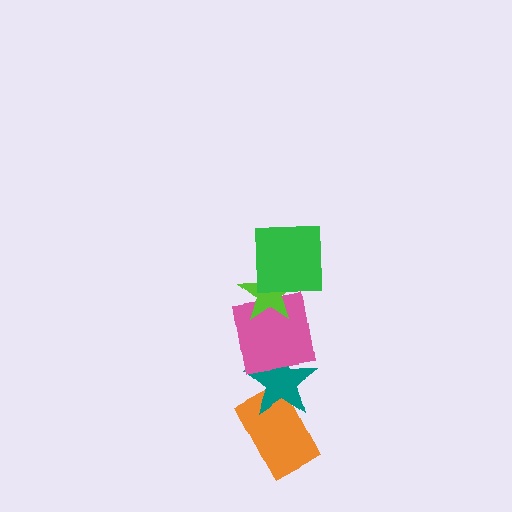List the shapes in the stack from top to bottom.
From top to bottom: the green square, the lime star, the pink square, the teal star, the orange rectangle.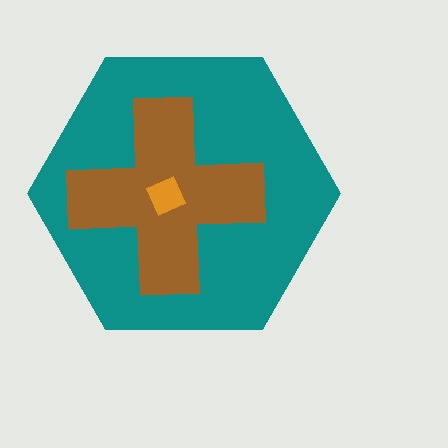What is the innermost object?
The orange diamond.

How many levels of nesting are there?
3.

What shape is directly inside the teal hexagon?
The brown cross.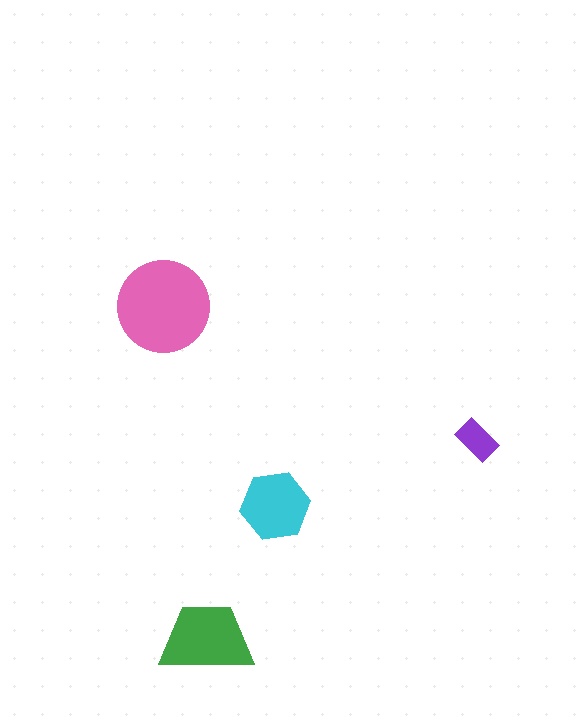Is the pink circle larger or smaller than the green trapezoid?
Larger.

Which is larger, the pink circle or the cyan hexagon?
The pink circle.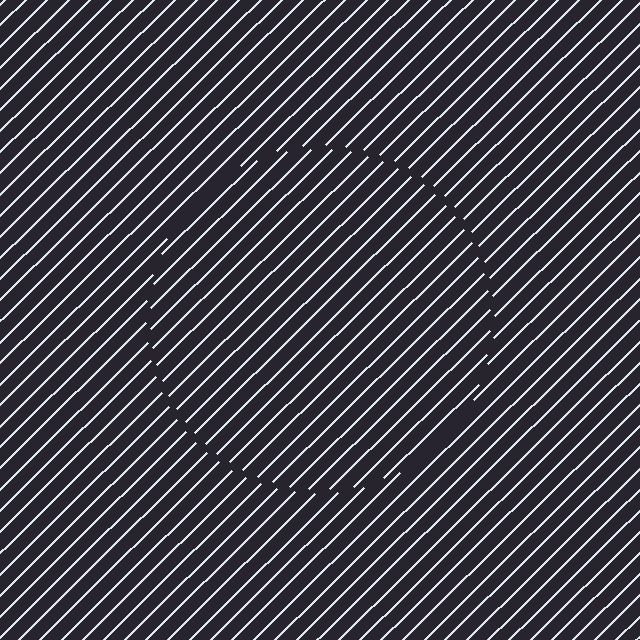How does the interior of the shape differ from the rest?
The interior of the shape contains the same grating, shifted by half a period — the contour is defined by the phase discontinuity where line-ends from the inner and outer gratings abut.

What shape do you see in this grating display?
An illusory circle. The interior of the shape contains the same grating, shifted by half a period — the contour is defined by the phase discontinuity where line-ends from the inner and outer gratings abut.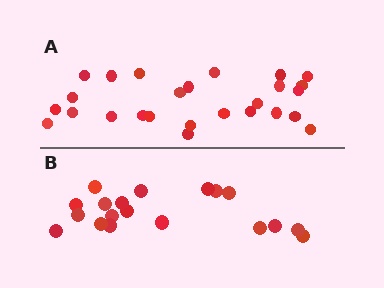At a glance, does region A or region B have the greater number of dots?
Region A (the top region) has more dots.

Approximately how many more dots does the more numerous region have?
Region A has roughly 8 or so more dots than region B.